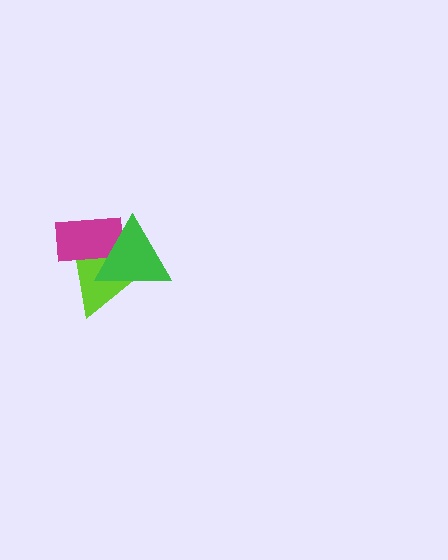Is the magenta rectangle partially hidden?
Yes, it is partially covered by another shape.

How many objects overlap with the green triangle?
2 objects overlap with the green triangle.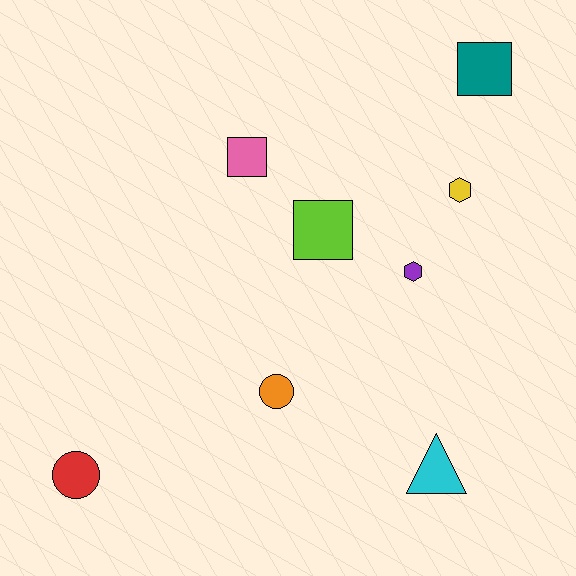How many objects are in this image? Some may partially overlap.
There are 8 objects.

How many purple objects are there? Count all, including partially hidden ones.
There is 1 purple object.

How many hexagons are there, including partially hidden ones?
There are 2 hexagons.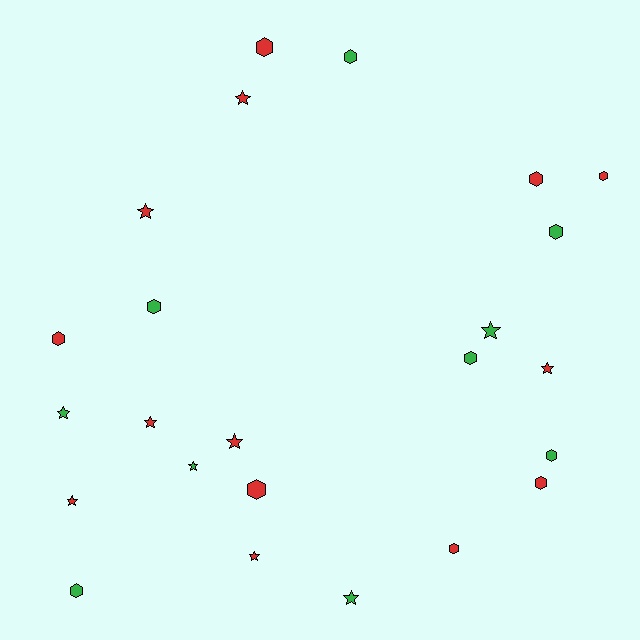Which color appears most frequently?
Red, with 14 objects.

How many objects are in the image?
There are 24 objects.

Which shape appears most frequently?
Hexagon, with 13 objects.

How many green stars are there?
There are 4 green stars.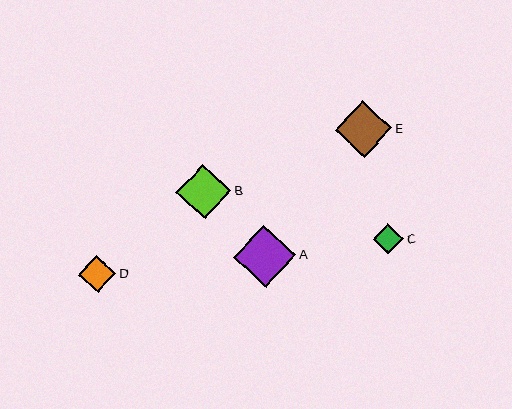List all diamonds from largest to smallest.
From largest to smallest: A, E, B, D, C.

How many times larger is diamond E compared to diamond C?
Diamond E is approximately 1.9 times the size of diamond C.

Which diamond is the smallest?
Diamond C is the smallest with a size of approximately 30 pixels.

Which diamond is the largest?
Diamond A is the largest with a size of approximately 62 pixels.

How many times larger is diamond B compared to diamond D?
Diamond B is approximately 1.5 times the size of diamond D.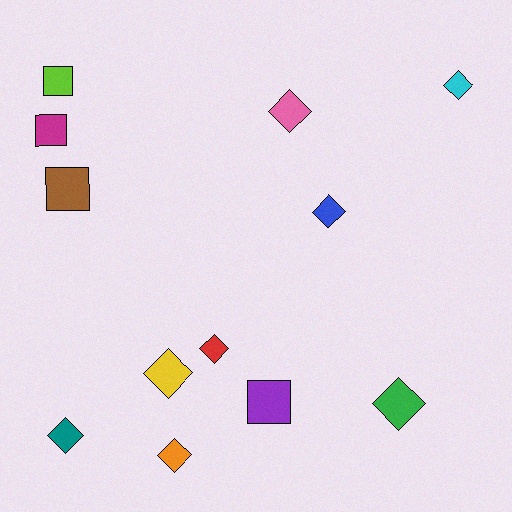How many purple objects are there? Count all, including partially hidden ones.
There is 1 purple object.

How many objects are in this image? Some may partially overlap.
There are 12 objects.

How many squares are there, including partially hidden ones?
There are 4 squares.